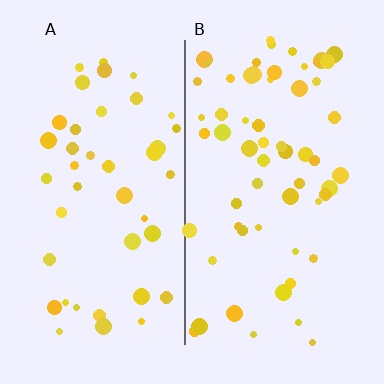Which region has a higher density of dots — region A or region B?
B (the right).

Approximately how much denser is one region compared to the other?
Approximately 1.4× — region B over region A.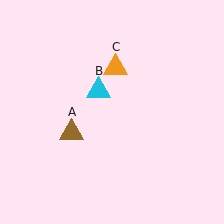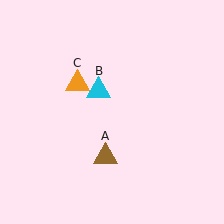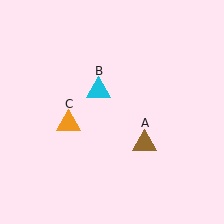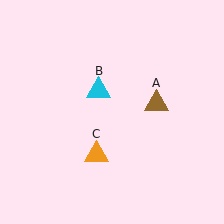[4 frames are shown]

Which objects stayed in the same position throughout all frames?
Cyan triangle (object B) remained stationary.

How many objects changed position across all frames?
2 objects changed position: brown triangle (object A), orange triangle (object C).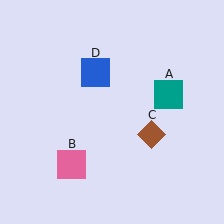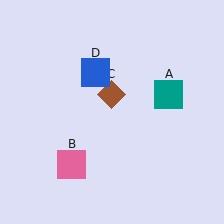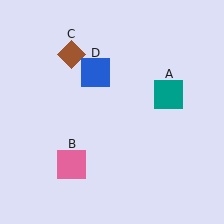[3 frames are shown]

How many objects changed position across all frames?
1 object changed position: brown diamond (object C).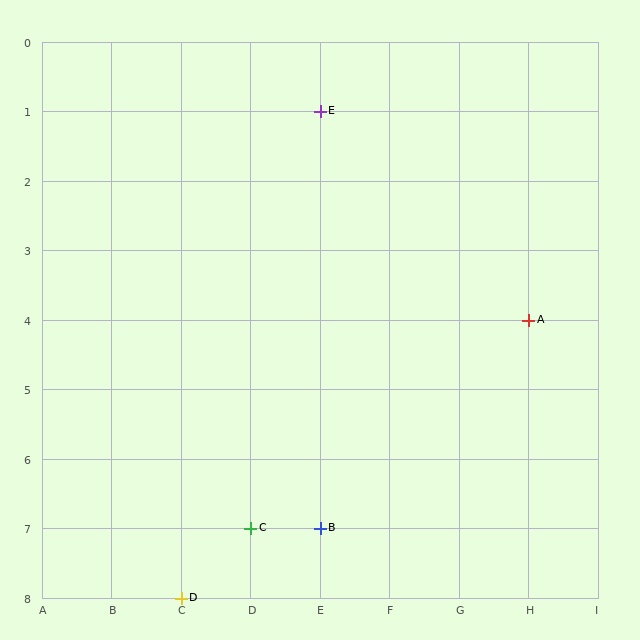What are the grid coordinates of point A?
Point A is at grid coordinates (H, 4).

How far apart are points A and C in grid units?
Points A and C are 4 columns and 3 rows apart (about 5.0 grid units diagonally).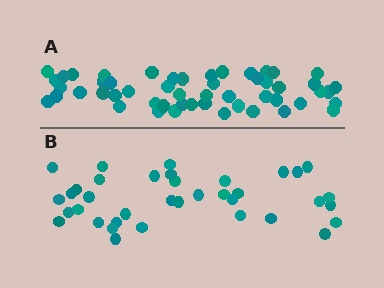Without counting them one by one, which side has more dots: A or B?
Region A (the top region) has more dots.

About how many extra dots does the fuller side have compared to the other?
Region A has approximately 15 more dots than region B.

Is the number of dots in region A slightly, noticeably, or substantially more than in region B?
Region A has noticeably more, but not dramatically so. The ratio is roughly 1.4 to 1.